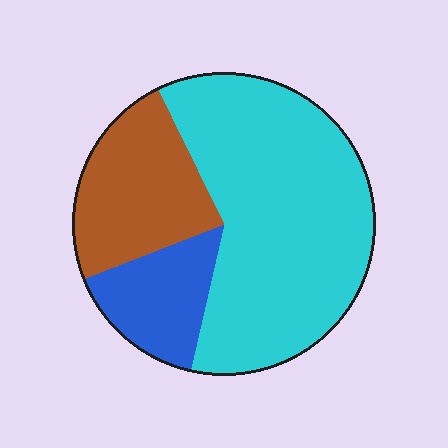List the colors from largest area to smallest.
From largest to smallest: cyan, brown, blue.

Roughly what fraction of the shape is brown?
Brown takes up between a sixth and a third of the shape.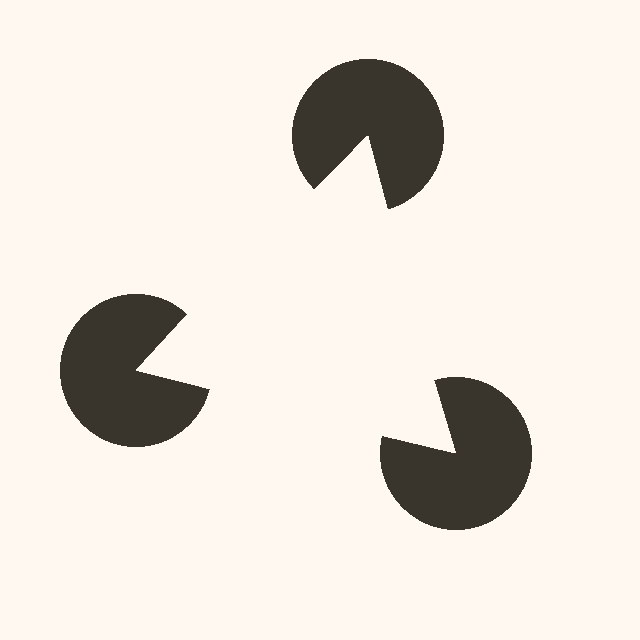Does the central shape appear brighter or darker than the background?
It typically appears slightly brighter than the background, even though no actual brightness change is drawn.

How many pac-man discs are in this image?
There are 3 — one at each vertex of the illusory triangle.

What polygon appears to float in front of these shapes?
An illusory triangle — its edges are inferred from the aligned wedge cuts in the pac-man discs, not physically drawn.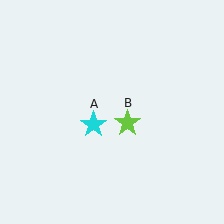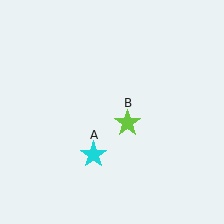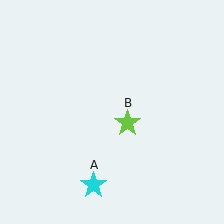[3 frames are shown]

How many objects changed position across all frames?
1 object changed position: cyan star (object A).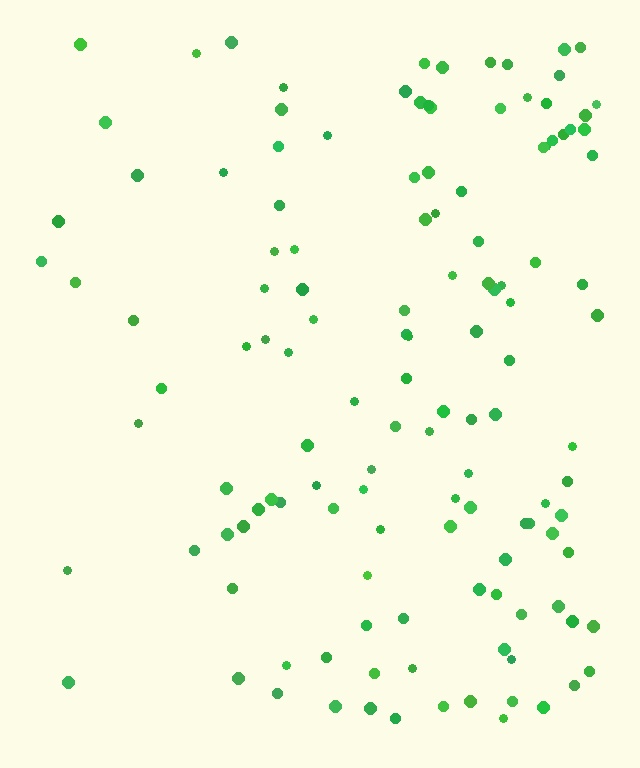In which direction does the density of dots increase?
From left to right, with the right side densest.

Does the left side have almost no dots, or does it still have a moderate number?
Still a moderate number, just noticeably fewer than the right.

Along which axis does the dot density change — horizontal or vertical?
Horizontal.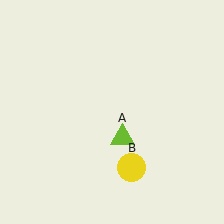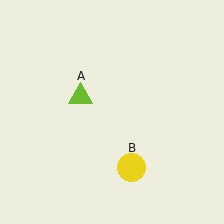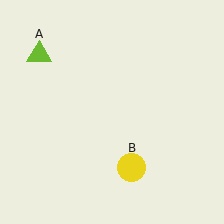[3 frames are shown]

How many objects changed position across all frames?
1 object changed position: lime triangle (object A).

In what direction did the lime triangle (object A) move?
The lime triangle (object A) moved up and to the left.